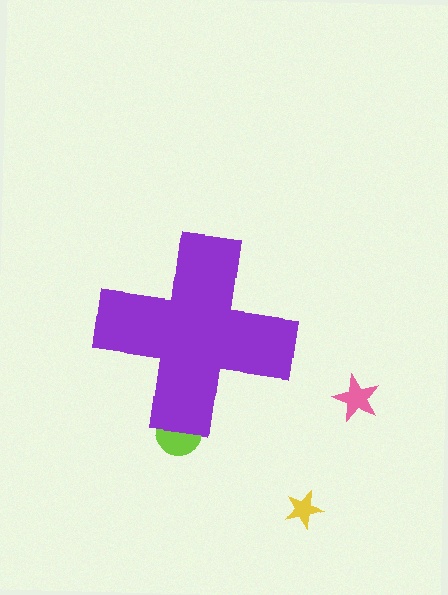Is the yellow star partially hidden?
No, the yellow star is fully visible.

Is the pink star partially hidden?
No, the pink star is fully visible.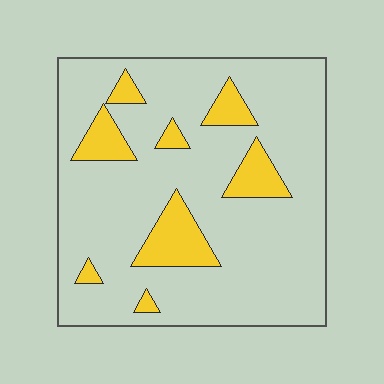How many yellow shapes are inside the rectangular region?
8.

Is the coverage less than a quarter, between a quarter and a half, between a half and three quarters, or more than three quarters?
Less than a quarter.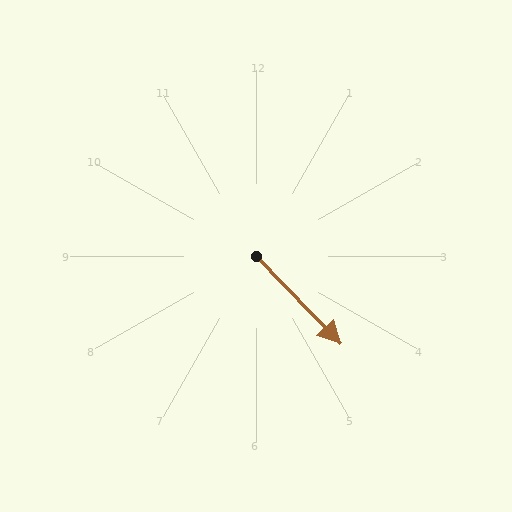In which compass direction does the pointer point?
Southeast.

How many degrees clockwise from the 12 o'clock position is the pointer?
Approximately 136 degrees.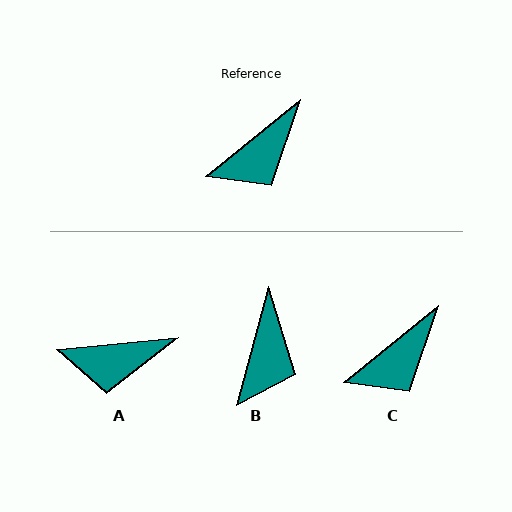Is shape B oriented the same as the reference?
No, it is off by about 36 degrees.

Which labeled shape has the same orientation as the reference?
C.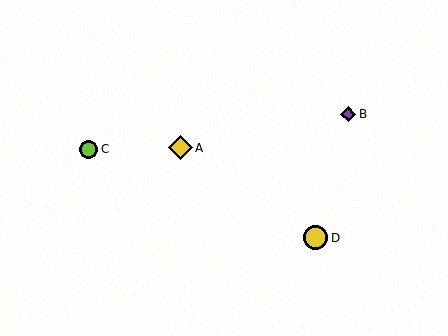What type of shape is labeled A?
Shape A is a yellow diamond.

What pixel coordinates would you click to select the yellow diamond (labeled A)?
Click at (180, 148) to select the yellow diamond A.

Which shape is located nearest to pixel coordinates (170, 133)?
The yellow diamond (labeled A) at (180, 148) is nearest to that location.